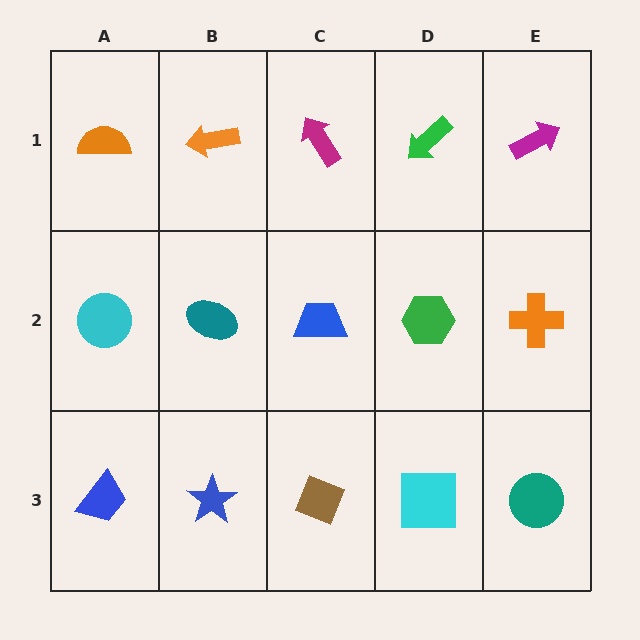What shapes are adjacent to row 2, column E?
A magenta arrow (row 1, column E), a teal circle (row 3, column E), a green hexagon (row 2, column D).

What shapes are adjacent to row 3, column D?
A green hexagon (row 2, column D), a brown diamond (row 3, column C), a teal circle (row 3, column E).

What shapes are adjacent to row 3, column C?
A blue trapezoid (row 2, column C), a blue star (row 3, column B), a cyan square (row 3, column D).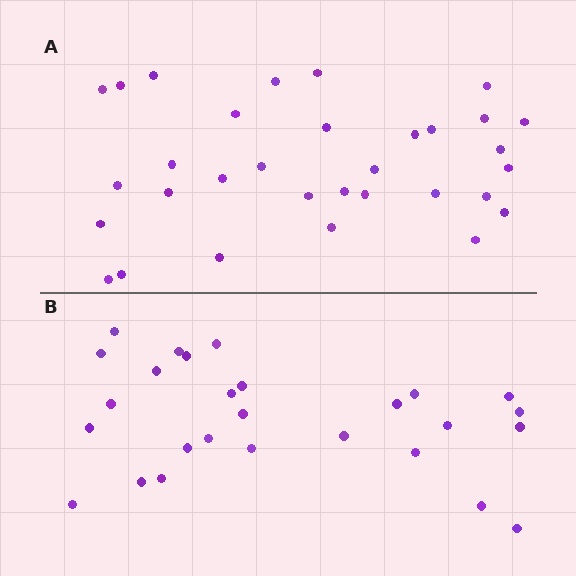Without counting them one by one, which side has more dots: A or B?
Region A (the top region) has more dots.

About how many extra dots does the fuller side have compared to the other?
Region A has about 5 more dots than region B.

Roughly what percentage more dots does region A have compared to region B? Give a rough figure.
About 20% more.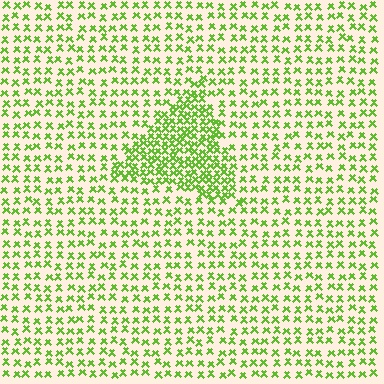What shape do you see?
I see a triangle.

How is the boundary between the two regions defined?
The boundary is defined by a change in element density (approximately 2.2x ratio). All elements are the same color, size, and shape.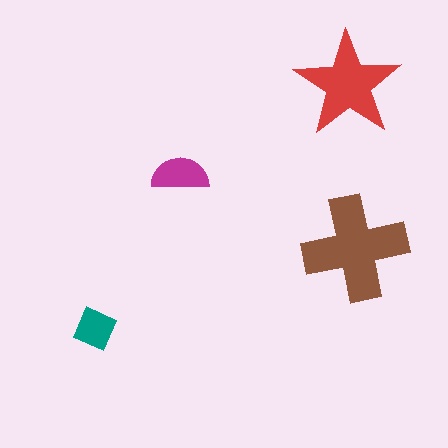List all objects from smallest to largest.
The teal diamond, the magenta semicircle, the red star, the brown cross.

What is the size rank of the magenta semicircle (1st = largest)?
3rd.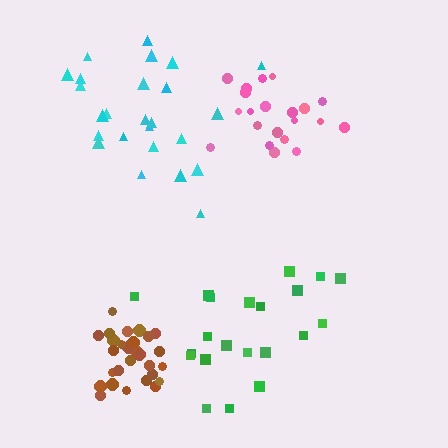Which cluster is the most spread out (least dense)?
Green.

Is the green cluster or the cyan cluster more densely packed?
Cyan.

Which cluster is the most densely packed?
Brown.